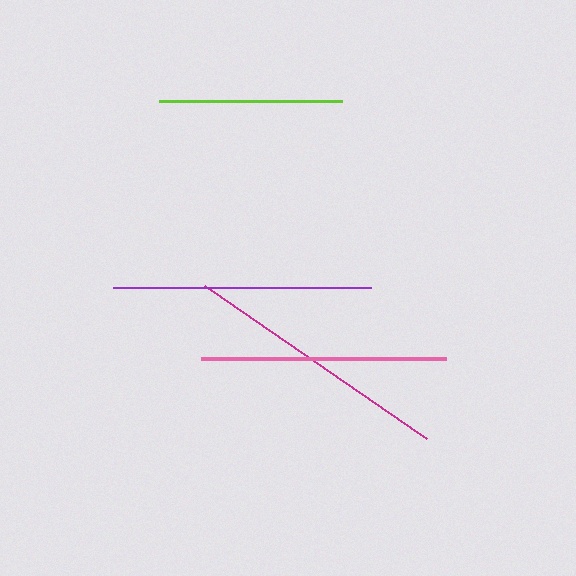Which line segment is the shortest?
The lime line is the shortest at approximately 183 pixels.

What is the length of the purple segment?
The purple segment is approximately 258 pixels long.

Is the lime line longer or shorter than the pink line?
The pink line is longer than the lime line.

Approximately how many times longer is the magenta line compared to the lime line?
The magenta line is approximately 1.5 times the length of the lime line.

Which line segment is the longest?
The magenta line is the longest at approximately 270 pixels.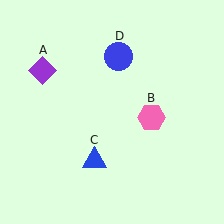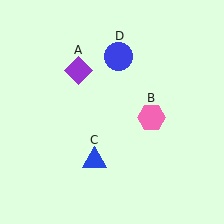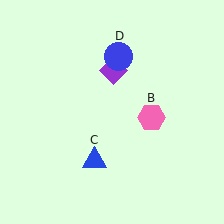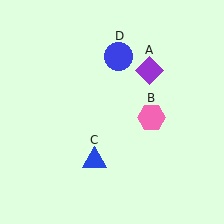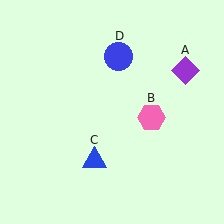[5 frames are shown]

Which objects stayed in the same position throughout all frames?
Pink hexagon (object B) and blue triangle (object C) and blue circle (object D) remained stationary.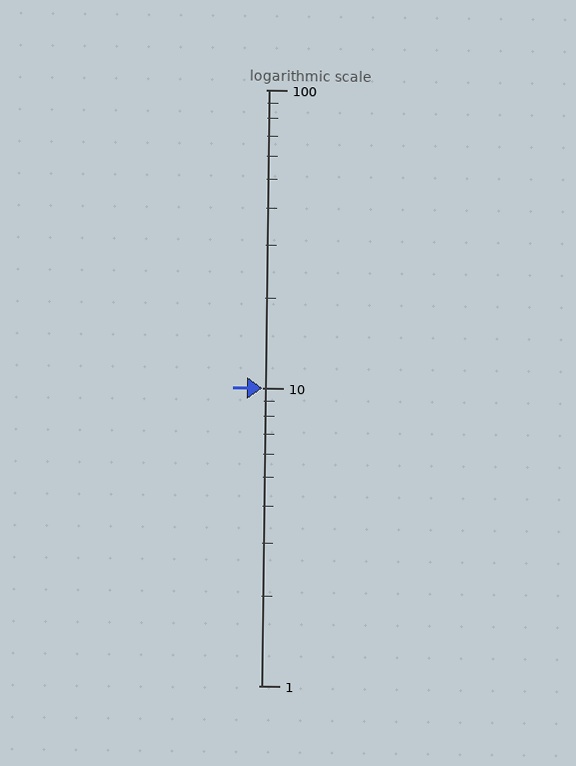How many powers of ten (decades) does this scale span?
The scale spans 2 decades, from 1 to 100.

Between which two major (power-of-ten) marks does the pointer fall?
The pointer is between 10 and 100.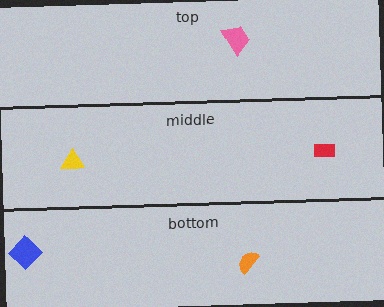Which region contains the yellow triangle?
The middle region.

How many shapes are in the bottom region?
2.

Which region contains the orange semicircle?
The bottom region.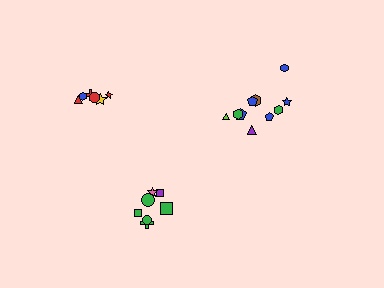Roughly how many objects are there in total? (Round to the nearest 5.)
Roughly 25 objects in total.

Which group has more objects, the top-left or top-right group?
The top-right group.